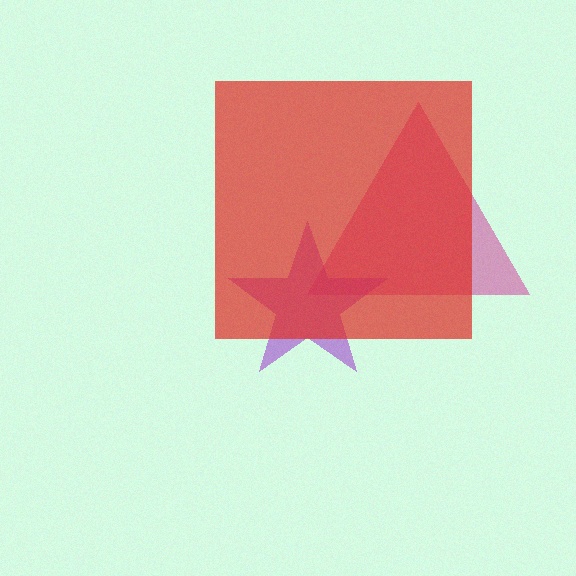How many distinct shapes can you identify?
There are 3 distinct shapes: a magenta triangle, a purple star, a red square.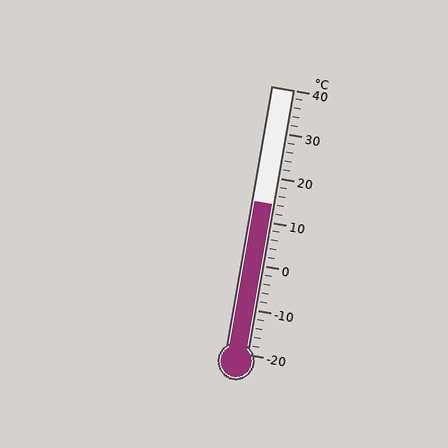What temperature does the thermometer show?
The thermometer shows approximately 14°C.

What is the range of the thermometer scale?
The thermometer scale ranges from -20°C to 40°C.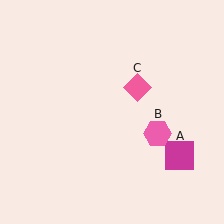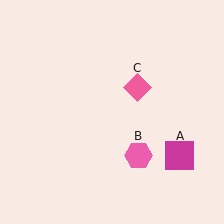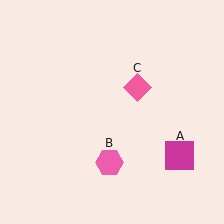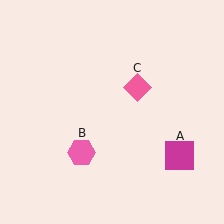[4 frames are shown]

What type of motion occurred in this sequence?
The pink hexagon (object B) rotated clockwise around the center of the scene.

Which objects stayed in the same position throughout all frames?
Magenta square (object A) and pink diamond (object C) remained stationary.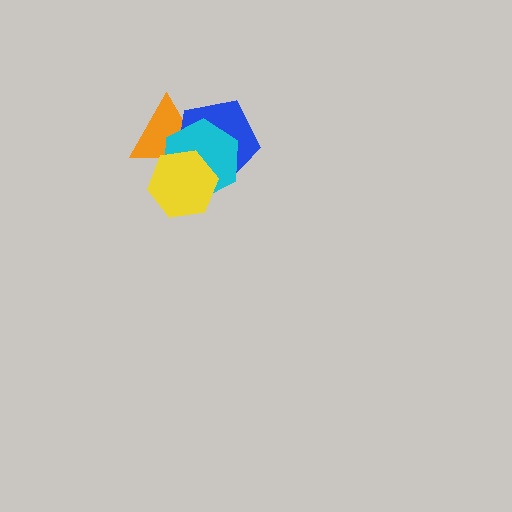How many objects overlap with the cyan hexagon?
3 objects overlap with the cyan hexagon.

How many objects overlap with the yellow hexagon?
3 objects overlap with the yellow hexagon.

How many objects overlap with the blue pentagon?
3 objects overlap with the blue pentagon.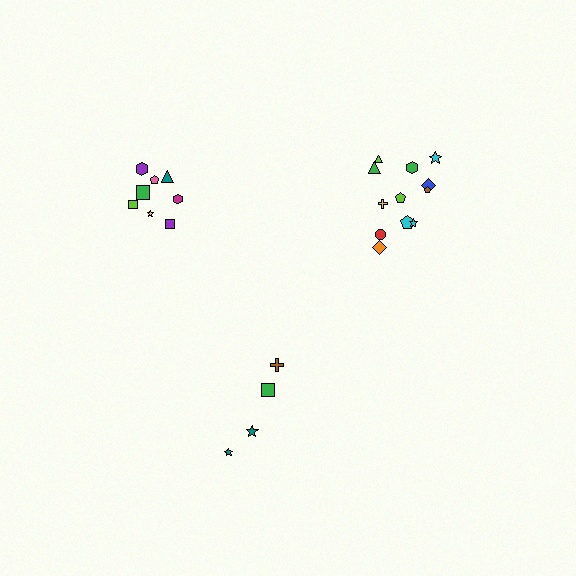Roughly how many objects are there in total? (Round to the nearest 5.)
Roughly 25 objects in total.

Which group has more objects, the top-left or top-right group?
The top-right group.